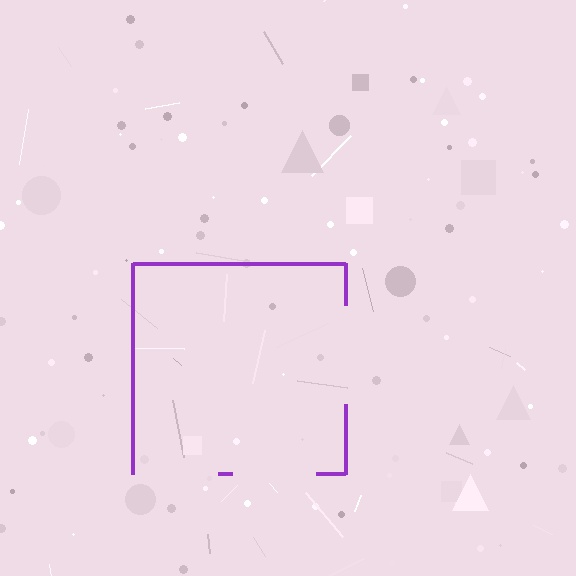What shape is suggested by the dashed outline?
The dashed outline suggests a square.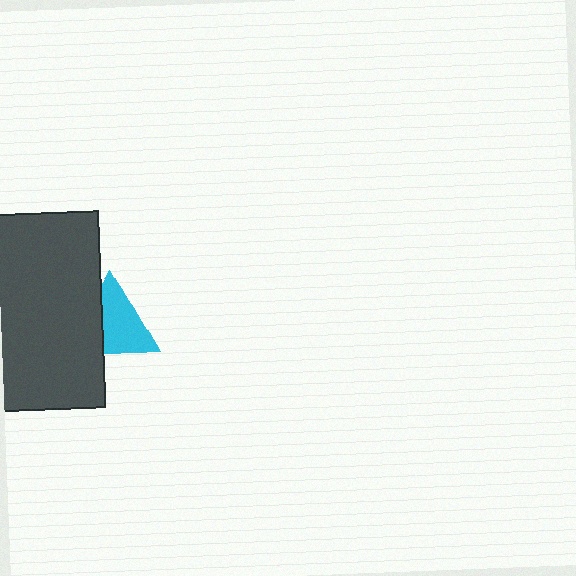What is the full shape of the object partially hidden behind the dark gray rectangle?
The partially hidden object is a cyan triangle.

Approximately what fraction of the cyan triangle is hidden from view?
Roughly 33% of the cyan triangle is hidden behind the dark gray rectangle.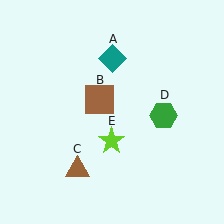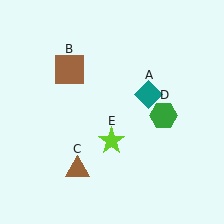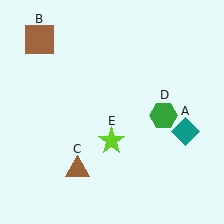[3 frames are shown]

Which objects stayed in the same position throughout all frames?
Brown triangle (object C) and green hexagon (object D) and lime star (object E) remained stationary.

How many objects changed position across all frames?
2 objects changed position: teal diamond (object A), brown square (object B).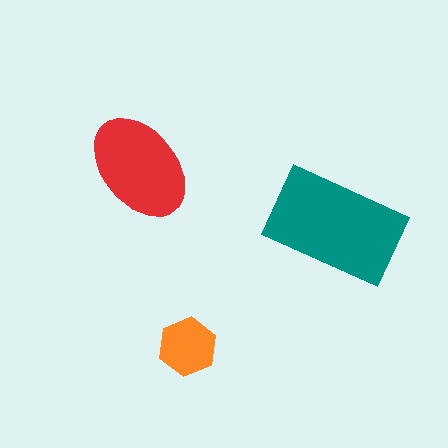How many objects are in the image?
There are 3 objects in the image.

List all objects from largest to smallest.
The teal rectangle, the red ellipse, the orange hexagon.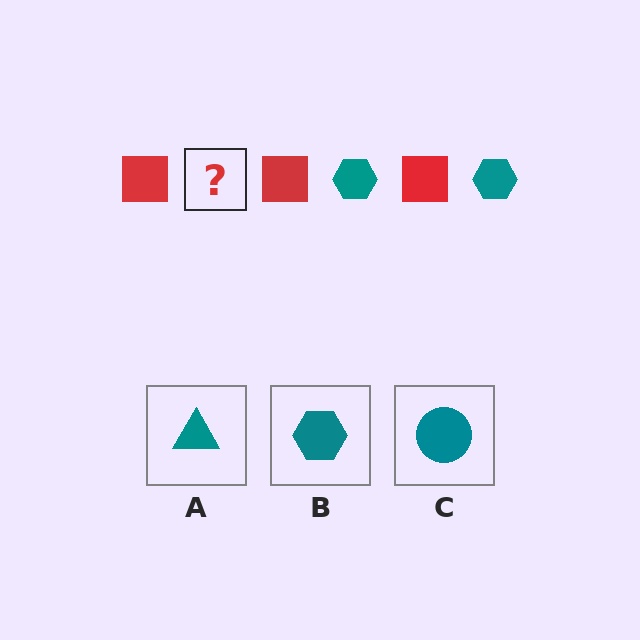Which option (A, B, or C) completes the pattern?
B.